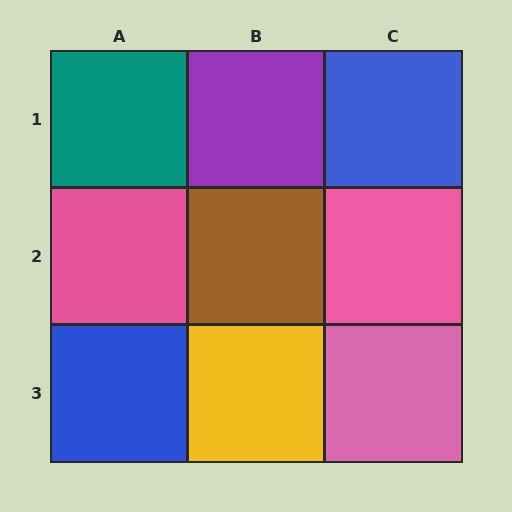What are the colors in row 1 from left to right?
Teal, purple, blue.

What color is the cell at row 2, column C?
Pink.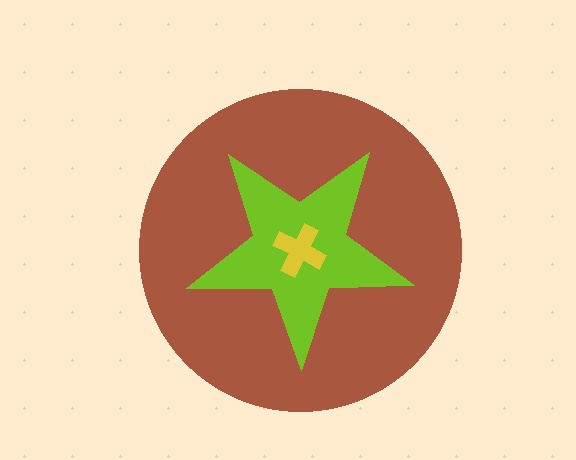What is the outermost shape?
The brown circle.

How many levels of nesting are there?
3.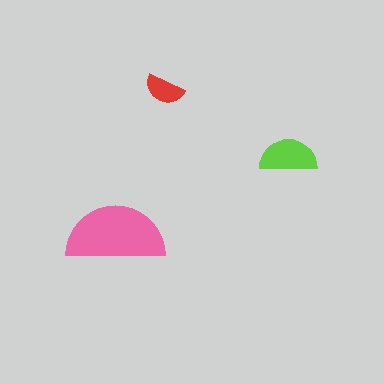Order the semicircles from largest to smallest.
the pink one, the lime one, the red one.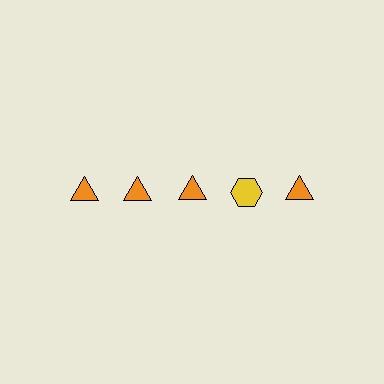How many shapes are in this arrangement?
There are 5 shapes arranged in a grid pattern.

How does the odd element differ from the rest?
It differs in both color (yellow instead of orange) and shape (hexagon instead of triangle).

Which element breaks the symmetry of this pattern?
The yellow hexagon in the top row, second from right column breaks the symmetry. All other shapes are orange triangles.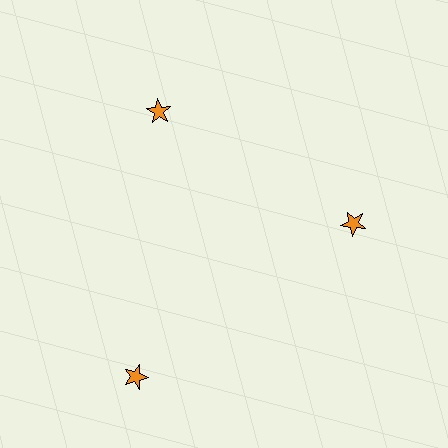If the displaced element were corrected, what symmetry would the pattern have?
It would have 3-fold rotational symmetry — the pattern would map onto itself every 120 degrees.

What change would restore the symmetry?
The symmetry would be restored by moving it inward, back onto the ring so that all 3 stars sit at equal angles and equal distance from the center.